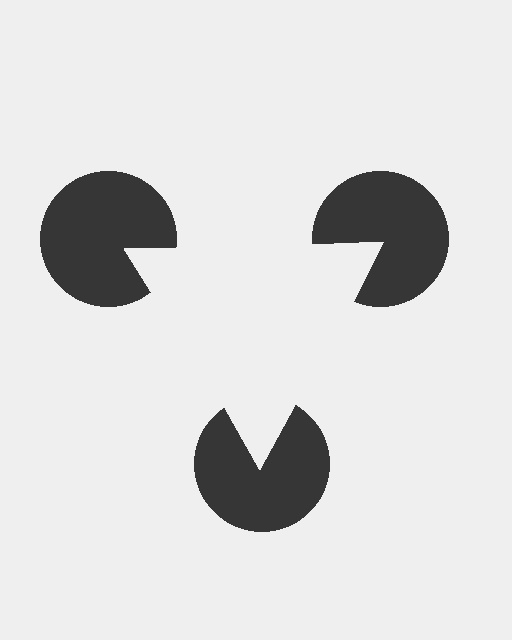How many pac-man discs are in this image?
There are 3 — one at each vertex of the illusory triangle.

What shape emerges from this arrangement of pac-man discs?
An illusory triangle — its edges are inferred from the aligned wedge cuts in the pac-man discs, not physically drawn.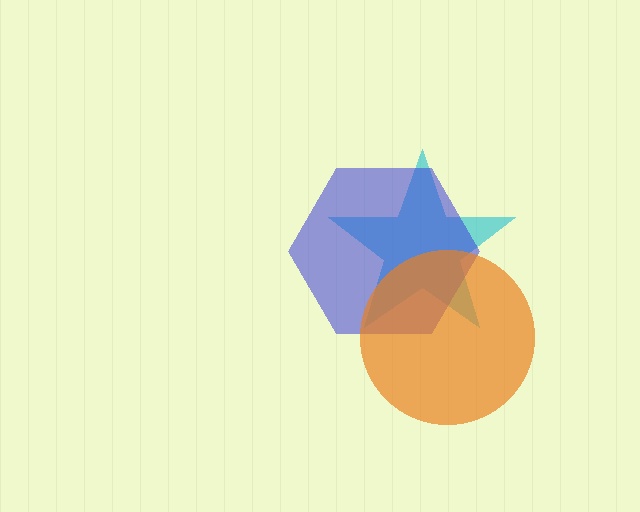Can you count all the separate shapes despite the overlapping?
Yes, there are 3 separate shapes.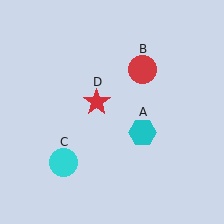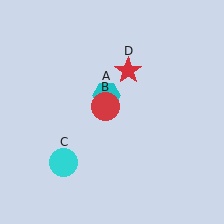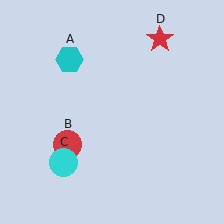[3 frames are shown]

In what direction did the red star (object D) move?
The red star (object D) moved up and to the right.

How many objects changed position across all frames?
3 objects changed position: cyan hexagon (object A), red circle (object B), red star (object D).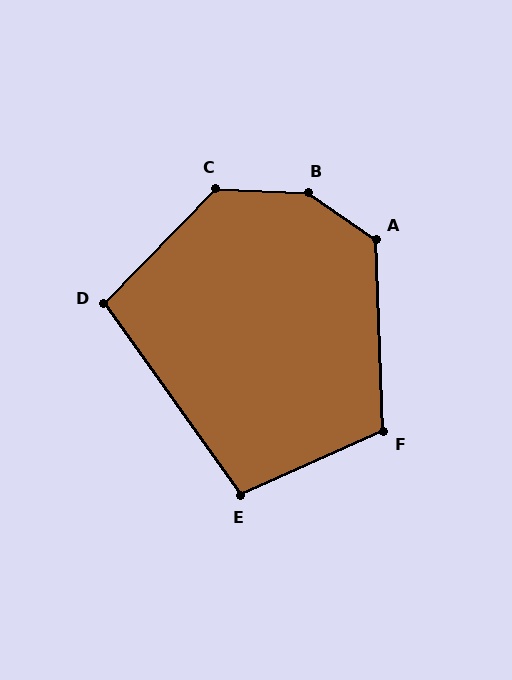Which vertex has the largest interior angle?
B, at approximately 147 degrees.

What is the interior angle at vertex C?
Approximately 132 degrees (obtuse).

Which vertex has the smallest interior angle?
D, at approximately 100 degrees.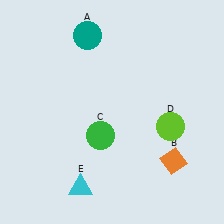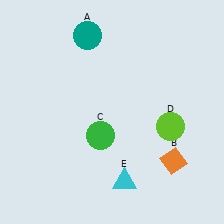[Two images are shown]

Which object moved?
The cyan triangle (E) moved right.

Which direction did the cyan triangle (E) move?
The cyan triangle (E) moved right.